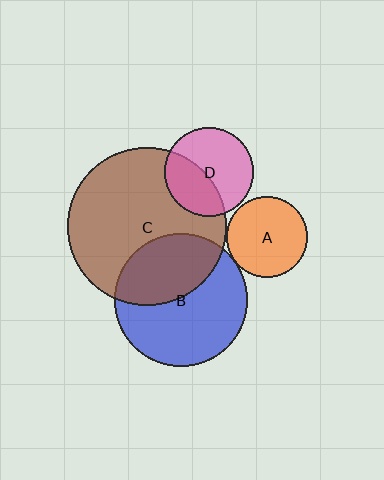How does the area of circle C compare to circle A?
Approximately 3.8 times.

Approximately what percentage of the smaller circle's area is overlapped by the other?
Approximately 40%.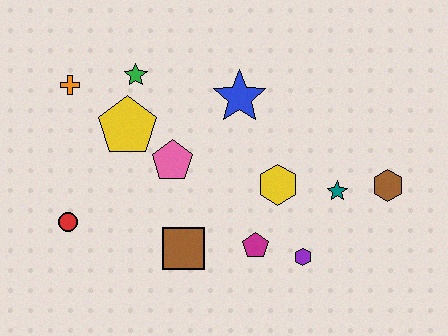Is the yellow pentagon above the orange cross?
No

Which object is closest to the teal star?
The brown hexagon is closest to the teal star.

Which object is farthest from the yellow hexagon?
The orange cross is farthest from the yellow hexagon.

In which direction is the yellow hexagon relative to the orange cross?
The yellow hexagon is to the right of the orange cross.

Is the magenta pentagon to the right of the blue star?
Yes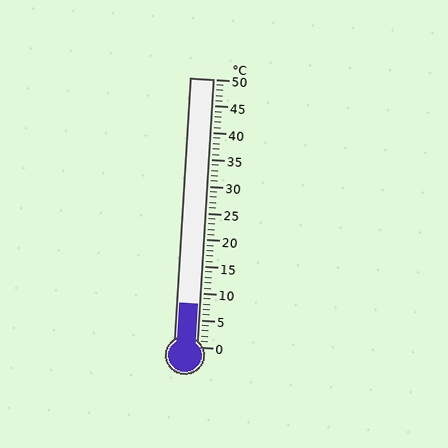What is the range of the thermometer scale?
The thermometer scale ranges from 0°C to 50°C.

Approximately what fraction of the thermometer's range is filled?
The thermometer is filled to approximately 15% of its range.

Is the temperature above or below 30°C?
The temperature is below 30°C.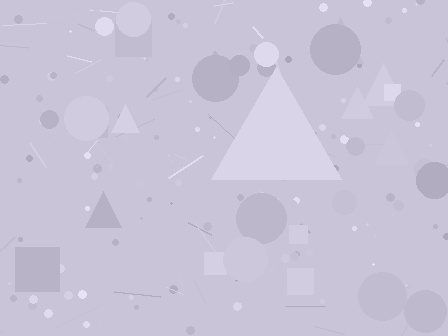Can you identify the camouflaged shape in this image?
The camouflaged shape is a triangle.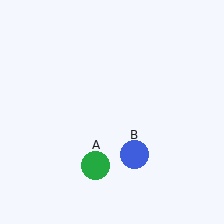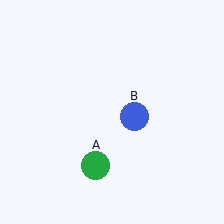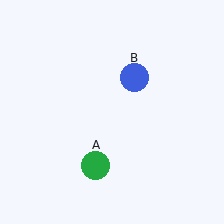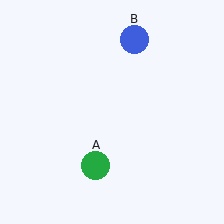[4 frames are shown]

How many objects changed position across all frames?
1 object changed position: blue circle (object B).